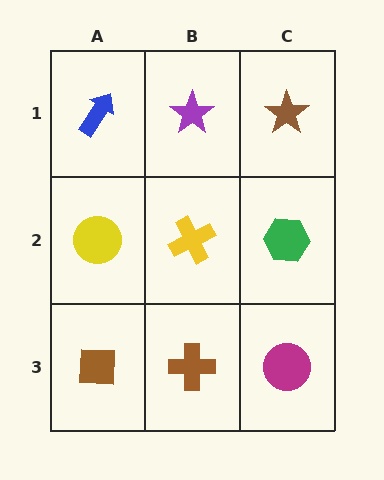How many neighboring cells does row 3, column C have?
2.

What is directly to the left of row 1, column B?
A blue arrow.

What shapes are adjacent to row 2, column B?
A purple star (row 1, column B), a brown cross (row 3, column B), a yellow circle (row 2, column A), a green hexagon (row 2, column C).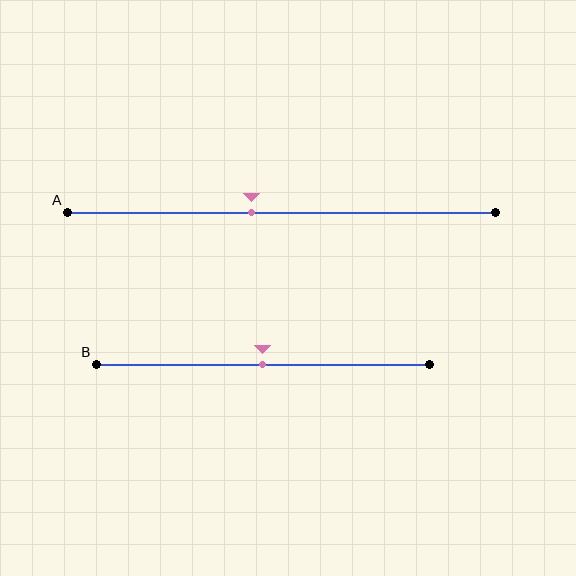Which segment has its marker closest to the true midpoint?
Segment B has its marker closest to the true midpoint.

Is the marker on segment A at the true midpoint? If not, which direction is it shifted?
No, the marker on segment A is shifted to the left by about 7% of the segment length.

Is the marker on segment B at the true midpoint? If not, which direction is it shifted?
Yes, the marker on segment B is at the true midpoint.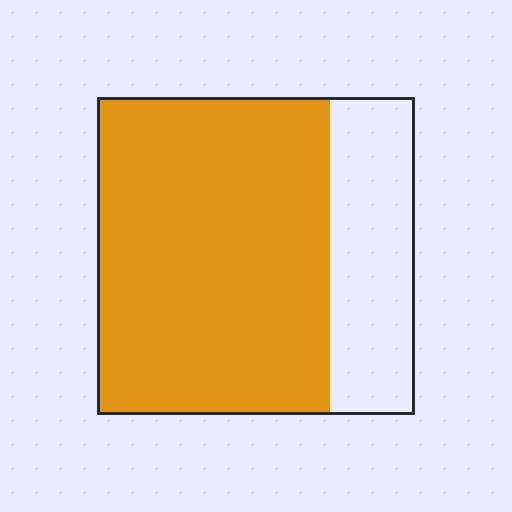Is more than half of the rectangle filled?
Yes.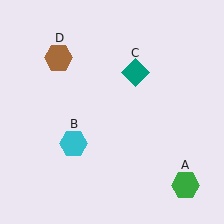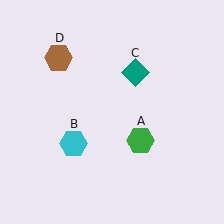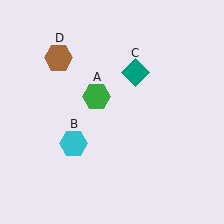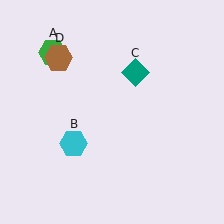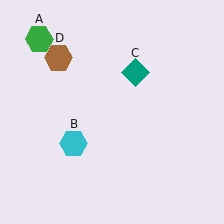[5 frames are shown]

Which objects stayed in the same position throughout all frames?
Cyan hexagon (object B) and teal diamond (object C) and brown hexagon (object D) remained stationary.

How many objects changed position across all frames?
1 object changed position: green hexagon (object A).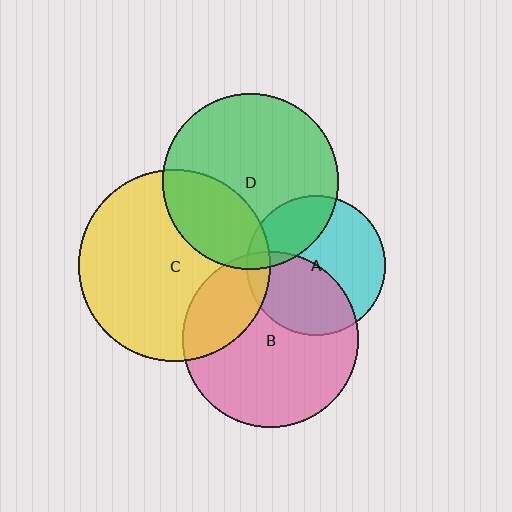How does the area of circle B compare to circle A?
Approximately 1.6 times.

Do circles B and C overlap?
Yes.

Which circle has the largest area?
Circle C (yellow).